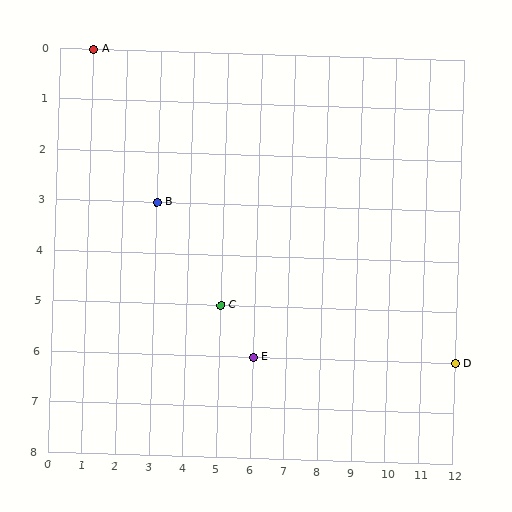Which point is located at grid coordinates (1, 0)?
Point A is at (1, 0).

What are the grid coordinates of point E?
Point E is at grid coordinates (6, 6).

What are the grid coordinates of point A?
Point A is at grid coordinates (1, 0).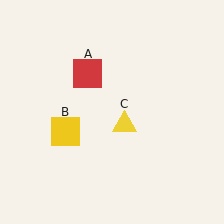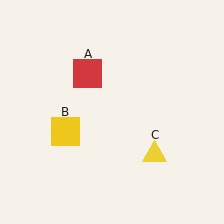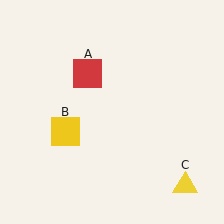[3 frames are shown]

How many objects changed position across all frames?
1 object changed position: yellow triangle (object C).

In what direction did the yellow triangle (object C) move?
The yellow triangle (object C) moved down and to the right.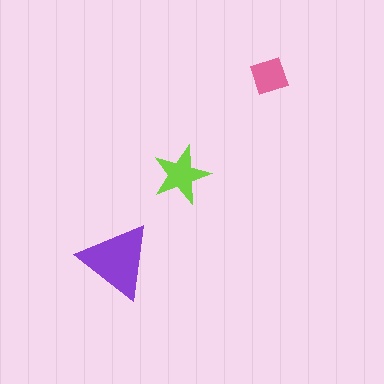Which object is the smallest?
The pink diamond.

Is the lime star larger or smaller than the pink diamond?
Larger.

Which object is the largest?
The purple triangle.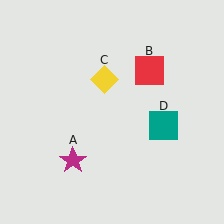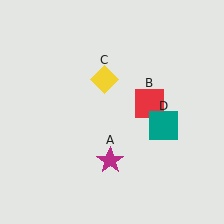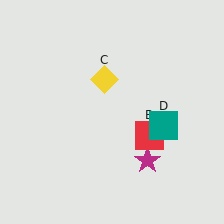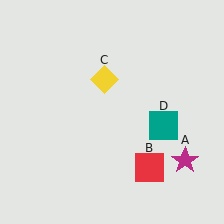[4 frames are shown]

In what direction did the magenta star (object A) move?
The magenta star (object A) moved right.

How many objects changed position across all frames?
2 objects changed position: magenta star (object A), red square (object B).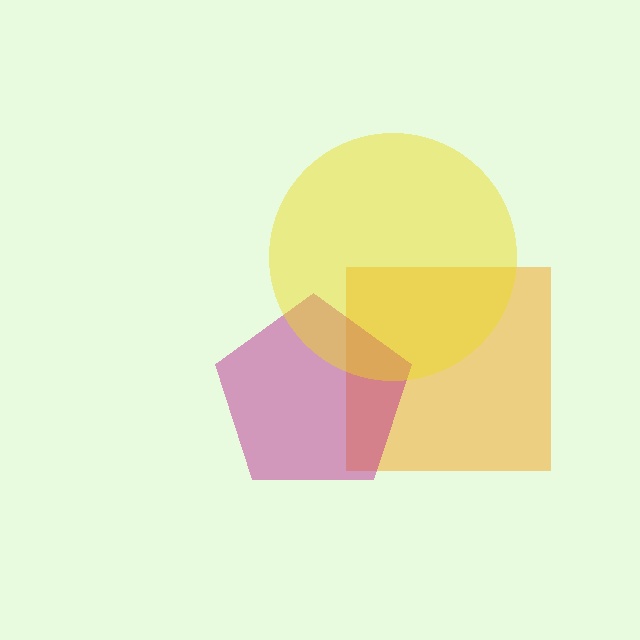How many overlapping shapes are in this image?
There are 3 overlapping shapes in the image.